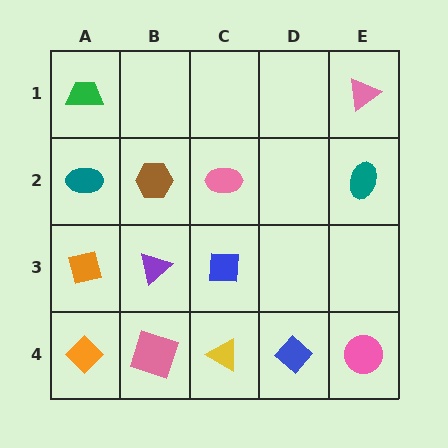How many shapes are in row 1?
2 shapes.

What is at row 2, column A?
A teal ellipse.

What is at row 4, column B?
A pink square.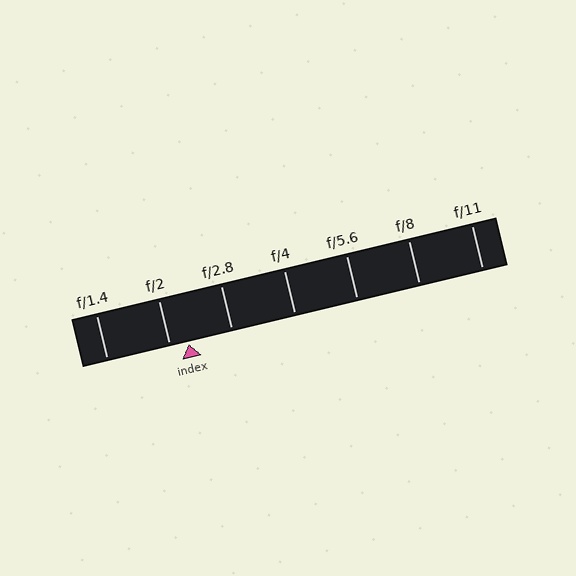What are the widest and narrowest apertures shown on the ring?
The widest aperture shown is f/1.4 and the narrowest is f/11.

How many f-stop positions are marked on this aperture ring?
There are 7 f-stop positions marked.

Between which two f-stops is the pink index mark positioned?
The index mark is between f/2 and f/2.8.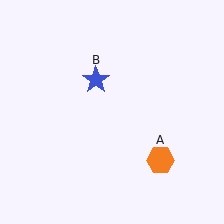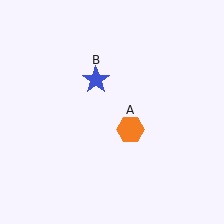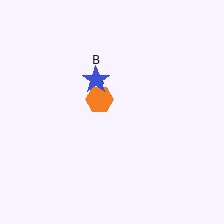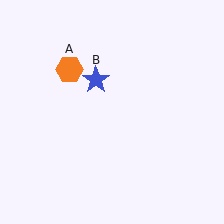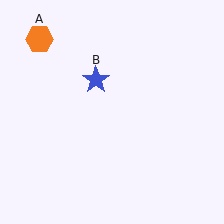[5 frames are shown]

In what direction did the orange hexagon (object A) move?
The orange hexagon (object A) moved up and to the left.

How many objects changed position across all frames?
1 object changed position: orange hexagon (object A).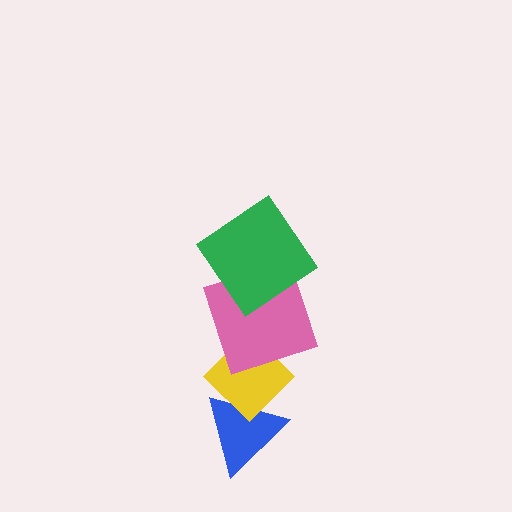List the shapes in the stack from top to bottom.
From top to bottom: the green diamond, the pink square, the yellow diamond, the blue triangle.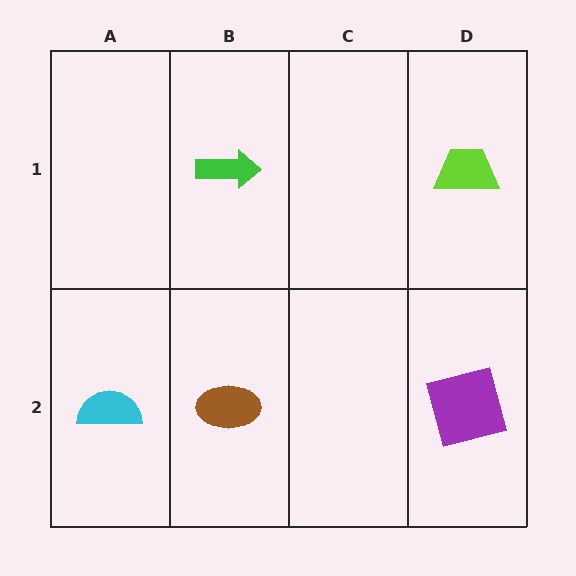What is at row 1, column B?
A green arrow.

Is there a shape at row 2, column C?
No, that cell is empty.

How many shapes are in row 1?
2 shapes.